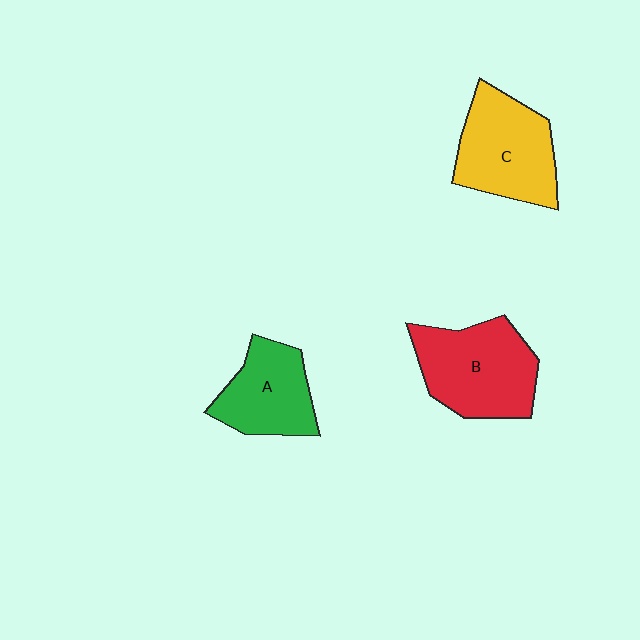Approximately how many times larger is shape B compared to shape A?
Approximately 1.3 times.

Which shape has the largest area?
Shape B (red).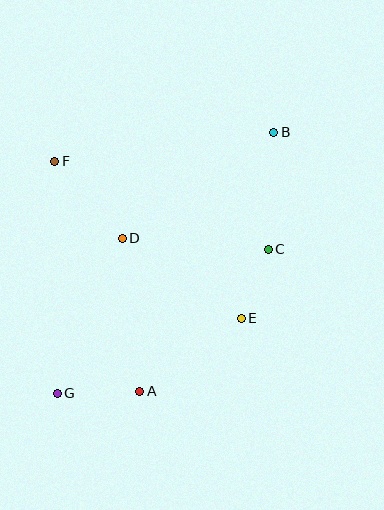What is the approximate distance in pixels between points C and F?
The distance between C and F is approximately 231 pixels.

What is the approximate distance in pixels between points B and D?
The distance between B and D is approximately 185 pixels.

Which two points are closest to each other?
Points C and E are closest to each other.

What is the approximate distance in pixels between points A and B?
The distance between A and B is approximately 292 pixels.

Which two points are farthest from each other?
Points B and G are farthest from each other.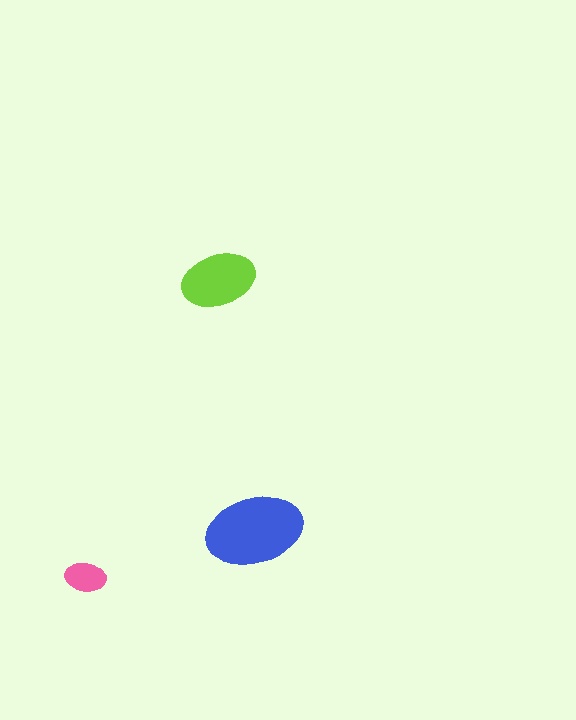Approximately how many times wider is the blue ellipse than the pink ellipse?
About 2.5 times wider.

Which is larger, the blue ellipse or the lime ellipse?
The blue one.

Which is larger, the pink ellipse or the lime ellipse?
The lime one.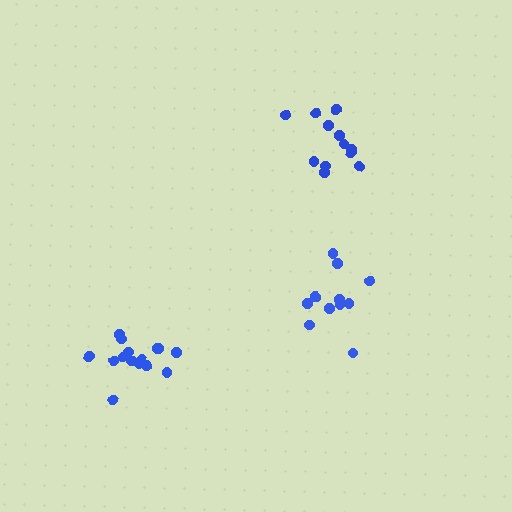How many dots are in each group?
Group 1: 15 dots, Group 2: 12 dots, Group 3: 11 dots (38 total).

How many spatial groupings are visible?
There are 3 spatial groupings.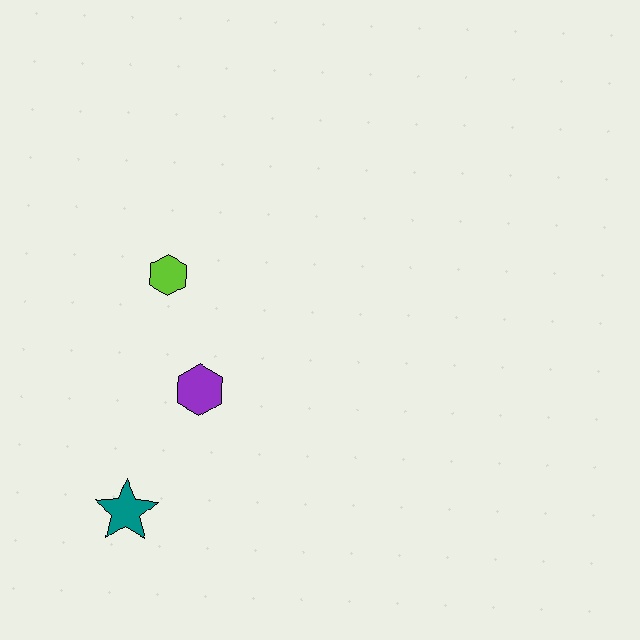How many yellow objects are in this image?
There are no yellow objects.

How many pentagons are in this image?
There are no pentagons.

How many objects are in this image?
There are 3 objects.